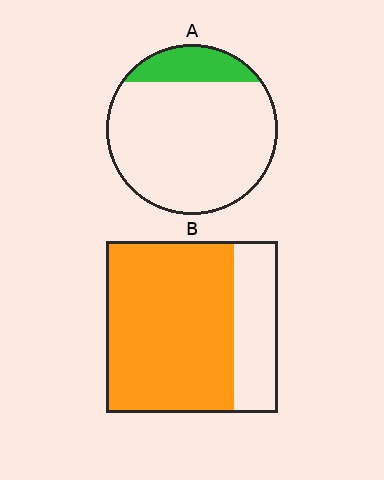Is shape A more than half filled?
No.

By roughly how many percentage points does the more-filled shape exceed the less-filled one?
By roughly 60 percentage points (B over A).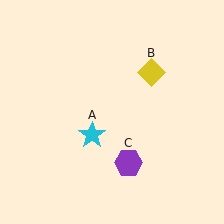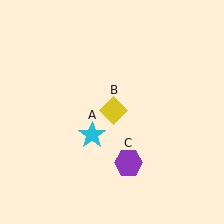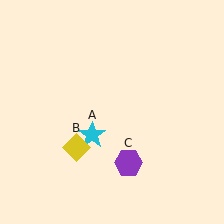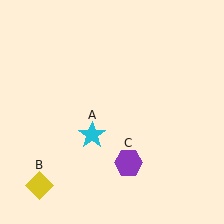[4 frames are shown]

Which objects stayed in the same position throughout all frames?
Cyan star (object A) and purple hexagon (object C) remained stationary.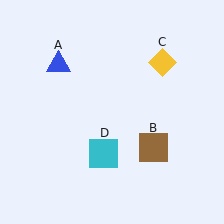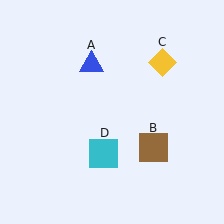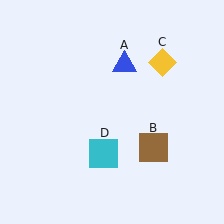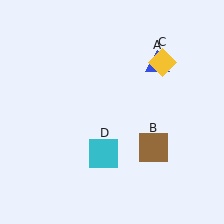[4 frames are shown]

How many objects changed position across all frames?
1 object changed position: blue triangle (object A).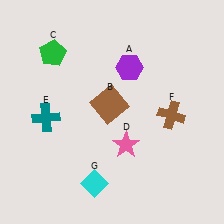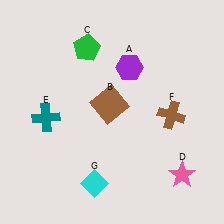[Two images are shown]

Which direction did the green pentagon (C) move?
The green pentagon (C) moved right.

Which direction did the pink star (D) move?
The pink star (D) moved right.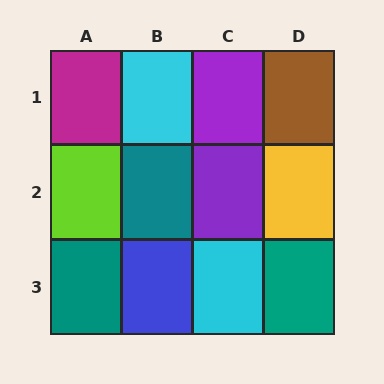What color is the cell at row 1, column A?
Magenta.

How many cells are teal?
3 cells are teal.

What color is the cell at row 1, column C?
Purple.